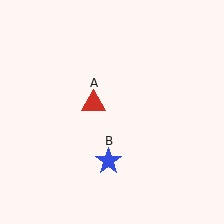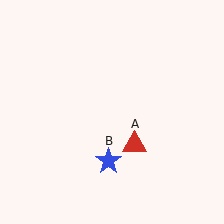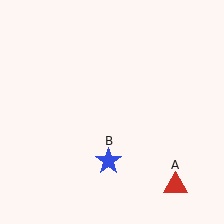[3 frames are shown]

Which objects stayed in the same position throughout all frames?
Blue star (object B) remained stationary.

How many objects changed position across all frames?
1 object changed position: red triangle (object A).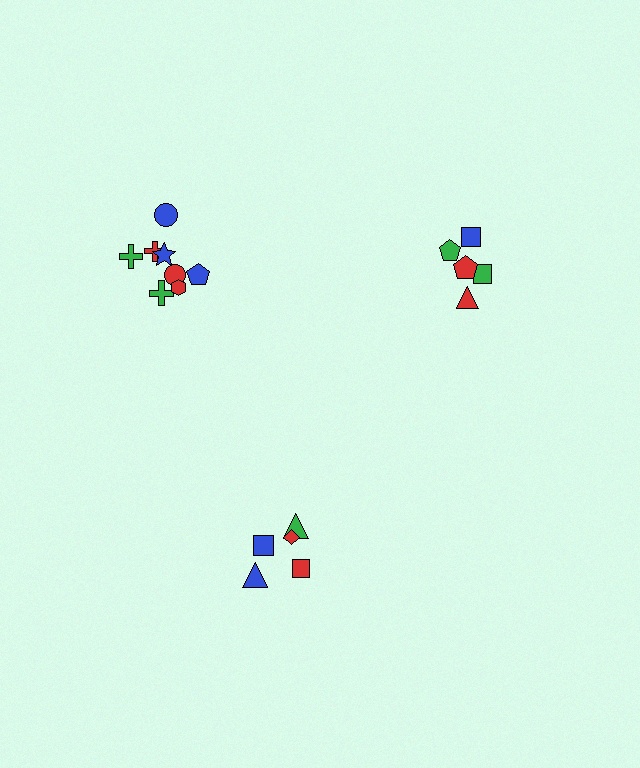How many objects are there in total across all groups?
There are 18 objects.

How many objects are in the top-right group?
There are 5 objects.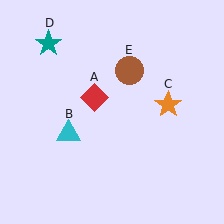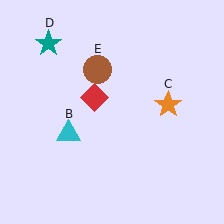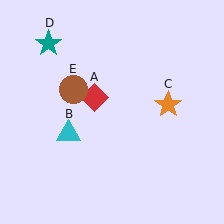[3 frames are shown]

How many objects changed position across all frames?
1 object changed position: brown circle (object E).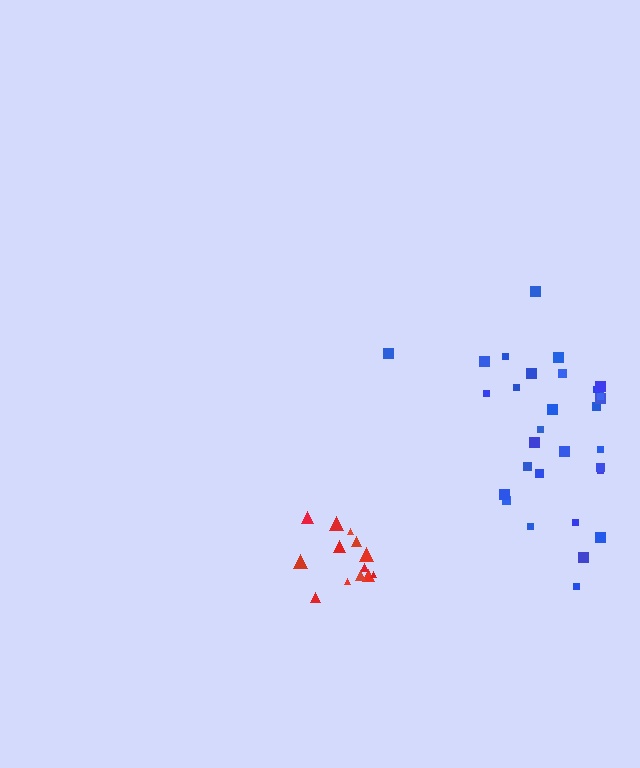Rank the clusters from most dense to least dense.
red, blue.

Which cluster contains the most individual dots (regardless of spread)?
Blue (31).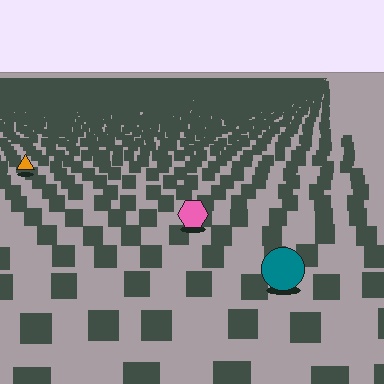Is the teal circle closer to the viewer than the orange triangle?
Yes. The teal circle is closer — you can tell from the texture gradient: the ground texture is coarser near it.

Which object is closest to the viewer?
The teal circle is closest. The texture marks near it are larger and more spread out.